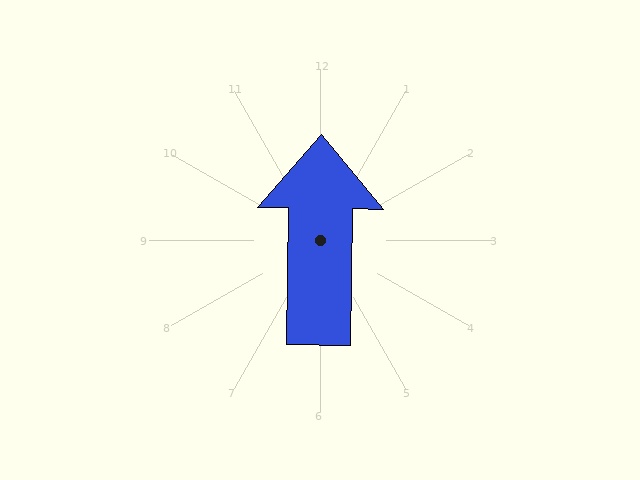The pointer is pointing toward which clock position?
Roughly 12 o'clock.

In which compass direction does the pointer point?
North.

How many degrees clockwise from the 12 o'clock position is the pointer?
Approximately 1 degrees.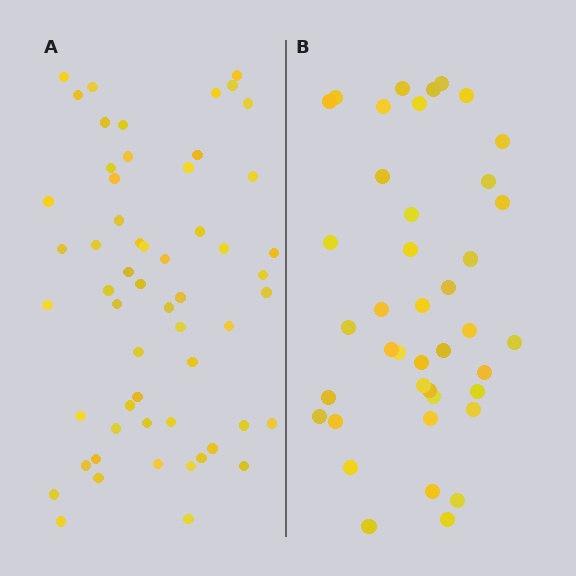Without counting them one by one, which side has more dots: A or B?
Region A (the left region) has more dots.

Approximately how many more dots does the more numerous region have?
Region A has approximately 15 more dots than region B.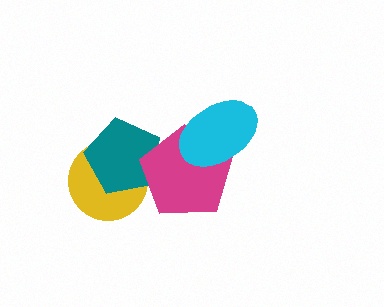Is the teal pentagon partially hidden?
Yes, it is partially covered by another shape.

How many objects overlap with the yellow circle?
2 objects overlap with the yellow circle.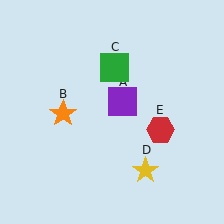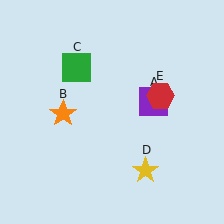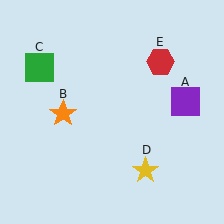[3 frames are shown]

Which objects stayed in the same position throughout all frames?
Orange star (object B) and yellow star (object D) remained stationary.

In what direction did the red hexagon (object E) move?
The red hexagon (object E) moved up.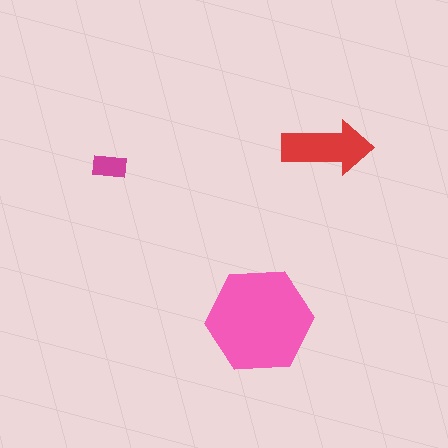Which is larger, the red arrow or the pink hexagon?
The pink hexagon.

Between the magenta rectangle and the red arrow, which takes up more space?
The red arrow.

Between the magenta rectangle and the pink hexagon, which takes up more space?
The pink hexagon.